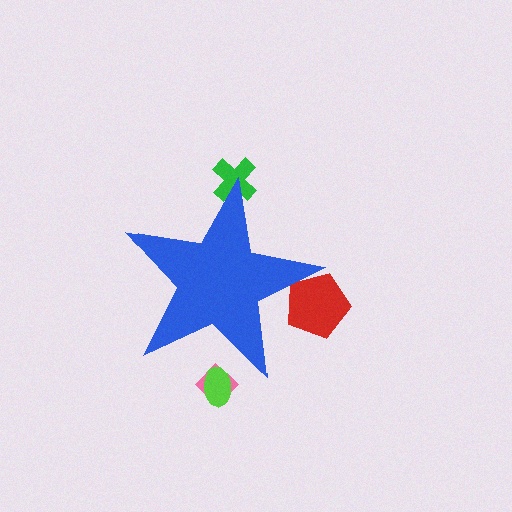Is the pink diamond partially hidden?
Yes, the pink diamond is partially hidden behind the blue star.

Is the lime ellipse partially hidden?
Yes, the lime ellipse is partially hidden behind the blue star.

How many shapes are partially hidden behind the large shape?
4 shapes are partially hidden.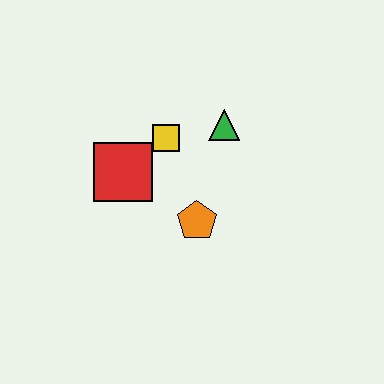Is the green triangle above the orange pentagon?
Yes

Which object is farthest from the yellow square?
The orange pentagon is farthest from the yellow square.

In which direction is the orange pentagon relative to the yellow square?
The orange pentagon is below the yellow square.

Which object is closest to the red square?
The yellow square is closest to the red square.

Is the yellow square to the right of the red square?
Yes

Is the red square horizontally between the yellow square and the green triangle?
No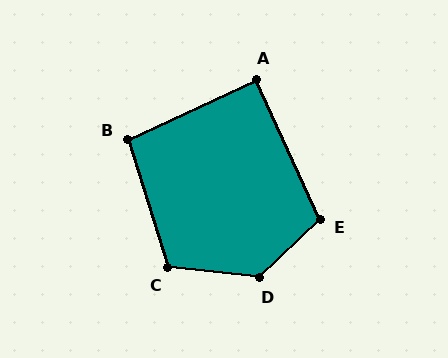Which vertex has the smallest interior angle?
A, at approximately 90 degrees.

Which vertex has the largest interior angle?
D, at approximately 130 degrees.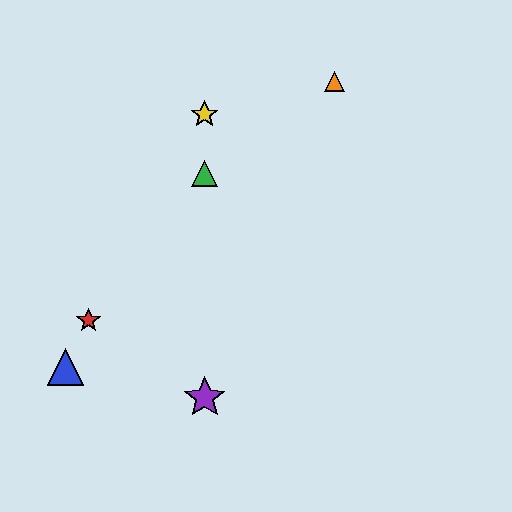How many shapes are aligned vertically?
3 shapes (the green triangle, the yellow star, the purple star) are aligned vertically.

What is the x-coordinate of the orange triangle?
The orange triangle is at x≈335.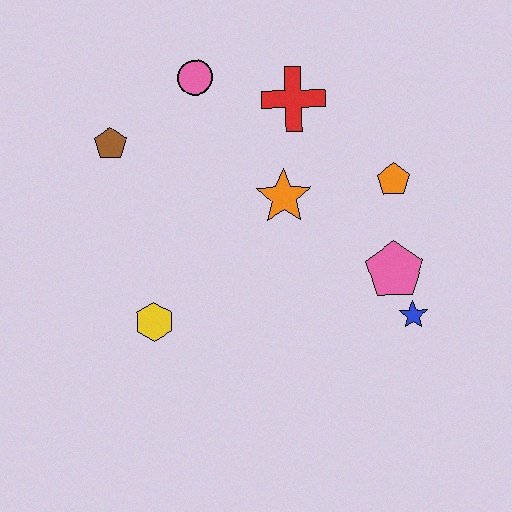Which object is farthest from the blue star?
The brown pentagon is farthest from the blue star.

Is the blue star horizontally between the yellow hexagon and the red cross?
No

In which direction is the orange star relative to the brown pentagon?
The orange star is to the right of the brown pentagon.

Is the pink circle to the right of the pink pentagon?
No